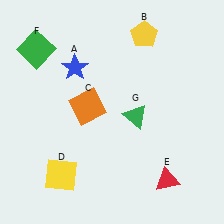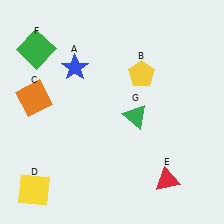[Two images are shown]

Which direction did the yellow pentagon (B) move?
The yellow pentagon (B) moved down.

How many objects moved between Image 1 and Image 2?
3 objects moved between the two images.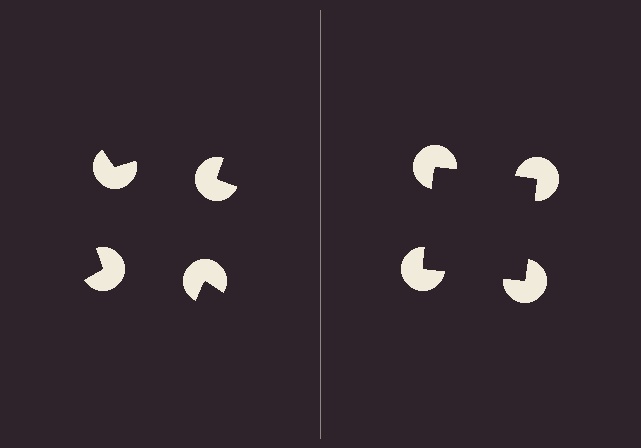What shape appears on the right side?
An illusory square.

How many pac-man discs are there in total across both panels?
8 — 4 on each side.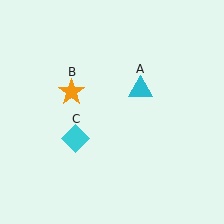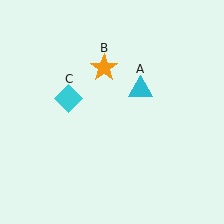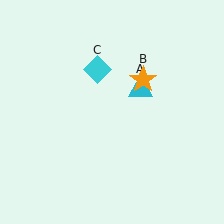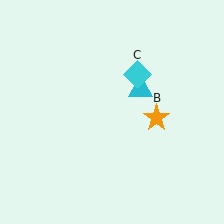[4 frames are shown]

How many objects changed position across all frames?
2 objects changed position: orange star (object B), cyan diamond (object C).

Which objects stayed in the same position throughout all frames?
Cyan triangle (object A) remained stationary.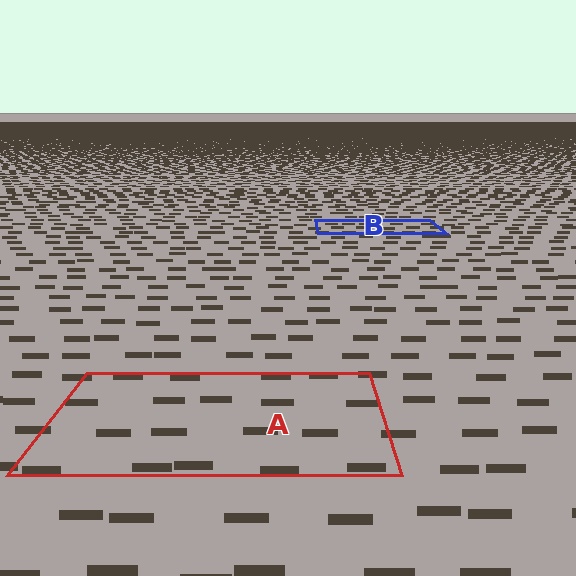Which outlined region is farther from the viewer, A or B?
Region B is farther from the viewer — the texture elements inside it appear smaller and more densely packed.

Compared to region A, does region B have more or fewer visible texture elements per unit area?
Region B has more texture elements per unit area — they are packed more densely because it is farther away.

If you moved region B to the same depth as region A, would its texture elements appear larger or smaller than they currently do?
They would appear larger. At a closer depth, the same texture elements are projected at a bigger on-screen size.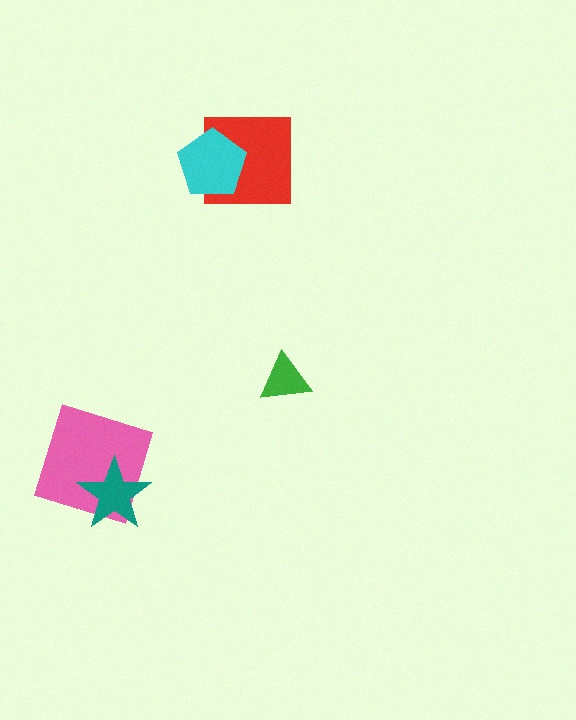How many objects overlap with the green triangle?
0 objects overlap with the green triangle.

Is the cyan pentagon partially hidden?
No, no other shape covers it.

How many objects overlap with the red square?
1 object overlaps with the red square.